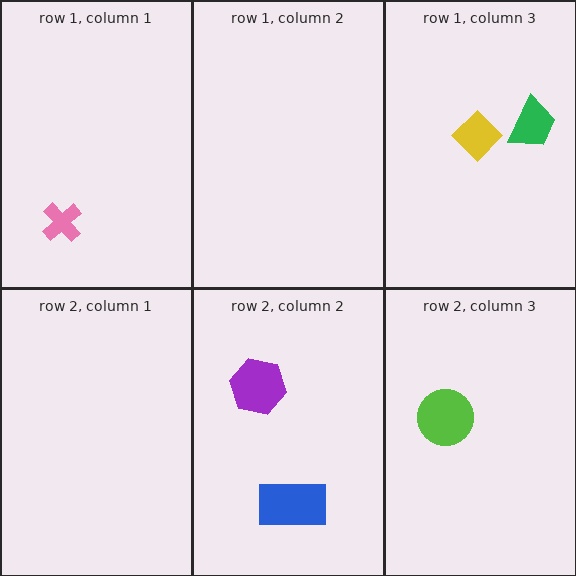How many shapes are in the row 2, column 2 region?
2.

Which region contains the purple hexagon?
The row 2, column 2 region.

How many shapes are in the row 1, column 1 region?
1.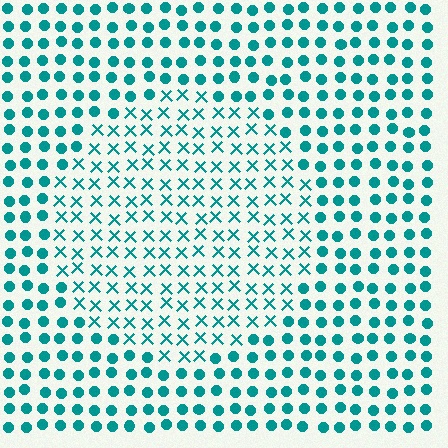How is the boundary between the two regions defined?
The boundary is defined by a change in element shape: X marks inside vs. circles outside. All elements share the same color and spacing.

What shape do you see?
I see a circle.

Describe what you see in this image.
The image is filled with small teal elements arranged in a uniform grid. A circle-shaped region contains X marks, while the surrounding area contains circles. The boundary is defined purely by the change in element shape.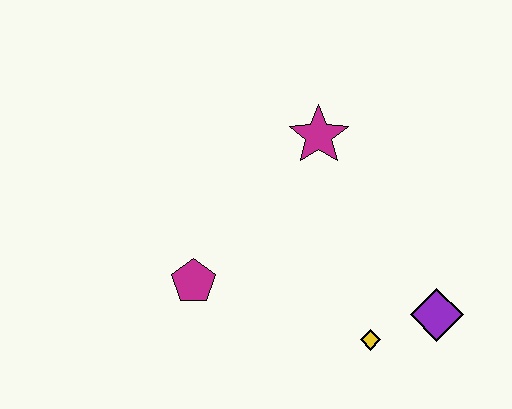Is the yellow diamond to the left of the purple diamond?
Yes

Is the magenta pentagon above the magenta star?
No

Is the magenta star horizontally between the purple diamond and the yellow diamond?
No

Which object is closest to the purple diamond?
The yellow diamond is closest to the purple diamond.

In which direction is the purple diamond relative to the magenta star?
The purple diamond is below the magenta star.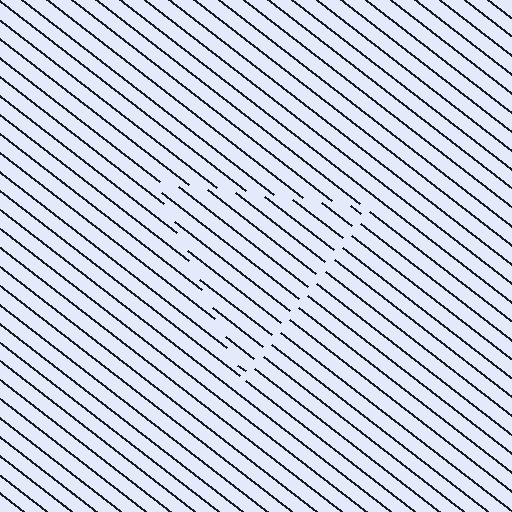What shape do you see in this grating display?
An illusory triangle. The interior of the shape contains the same grating, shifted by half a period — the contour is defined by the phase discontinuity where line-ends from the inner and outer gratings abut.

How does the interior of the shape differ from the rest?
The interior of the shape contains the same grating, shifted by half a period — the contour is defined by the phase discontinuity where line-ends from the inner and outer gratings abut.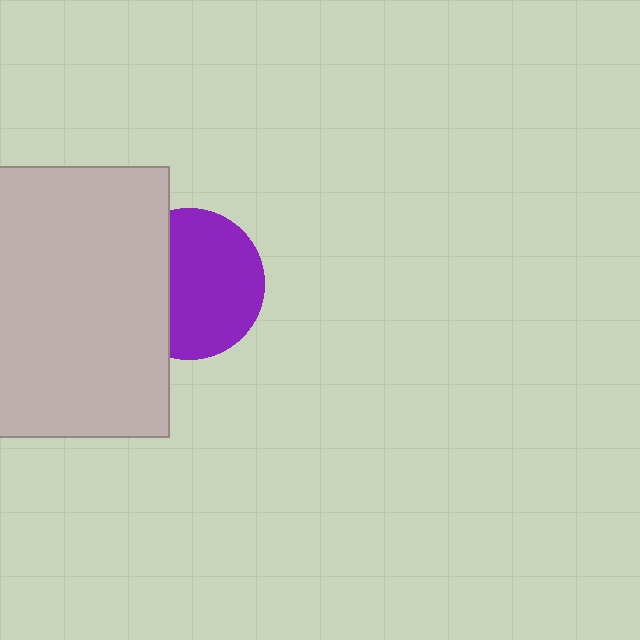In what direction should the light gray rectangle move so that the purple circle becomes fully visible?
The light gray rectangle should move left. That is the shortest direction to clear the overlap and leave the purple circle fully visible.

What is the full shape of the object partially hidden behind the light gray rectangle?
The partially hidden object is a purple circle.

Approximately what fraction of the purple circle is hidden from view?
Roughly 34% of the purple circle is hidden behind the light gray rectangle.